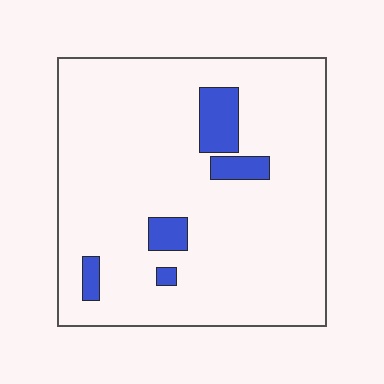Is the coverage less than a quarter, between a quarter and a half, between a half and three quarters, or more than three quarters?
Less than a quarter.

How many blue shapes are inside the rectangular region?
5.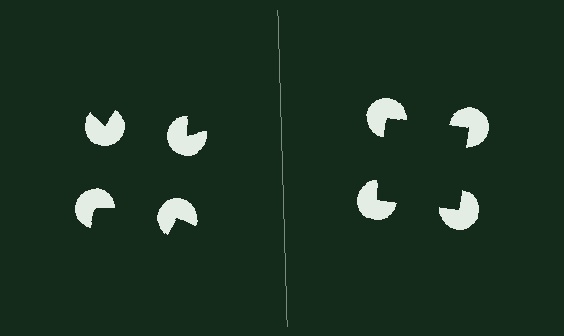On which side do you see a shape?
An illusory square appears on the right side. On the left side the wedge cuts are rotated, so no coherent shape forms.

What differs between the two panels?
The pac-man discs are positioned identically on both sides; only the wedge orientations differ. On the right they align to a square; on the left they are misaligned.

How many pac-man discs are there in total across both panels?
8 — 4 on each side.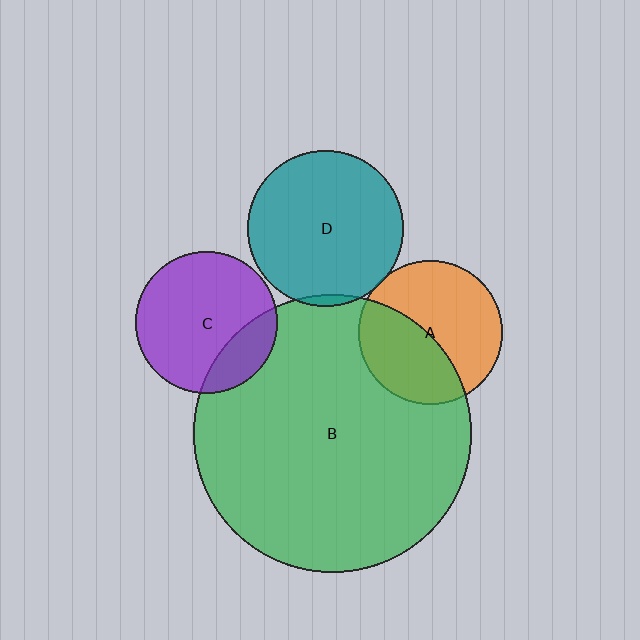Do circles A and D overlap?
Yes.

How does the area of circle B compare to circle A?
Approximately 3.7 times.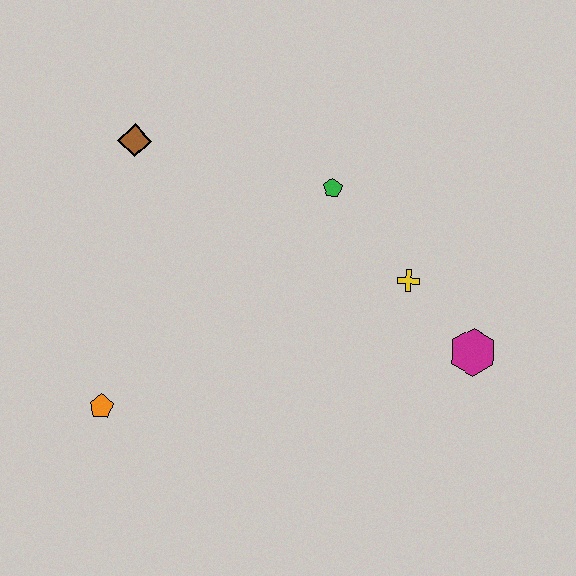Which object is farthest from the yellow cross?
The orange pentagon is farthest from the yellow cross.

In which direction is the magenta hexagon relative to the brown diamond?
The magenta hexagon is to the right of the brown diamond.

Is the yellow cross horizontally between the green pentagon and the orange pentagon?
No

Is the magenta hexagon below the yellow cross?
Yes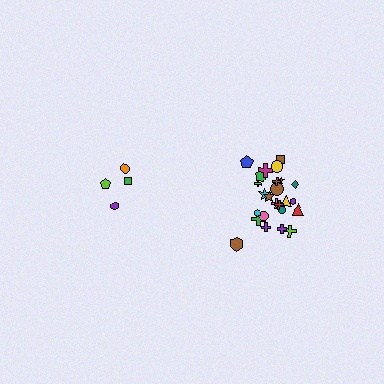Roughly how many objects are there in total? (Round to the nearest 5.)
Roughly 30 objects in total.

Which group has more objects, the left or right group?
The right group.